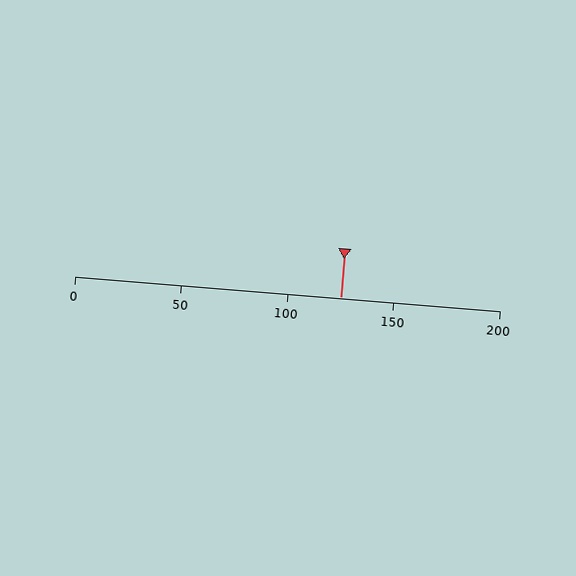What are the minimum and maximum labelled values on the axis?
The axis runs from 0 to 200.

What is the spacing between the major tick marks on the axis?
The major ticks are spaced 50 apart.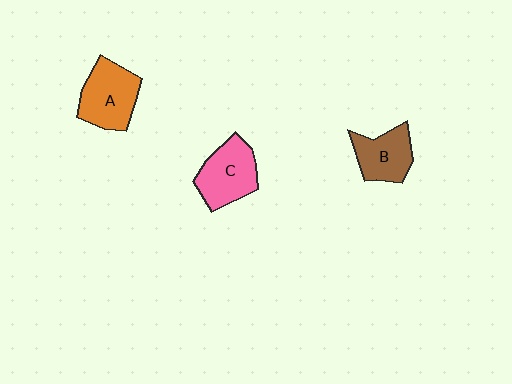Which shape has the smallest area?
Shape B (brown).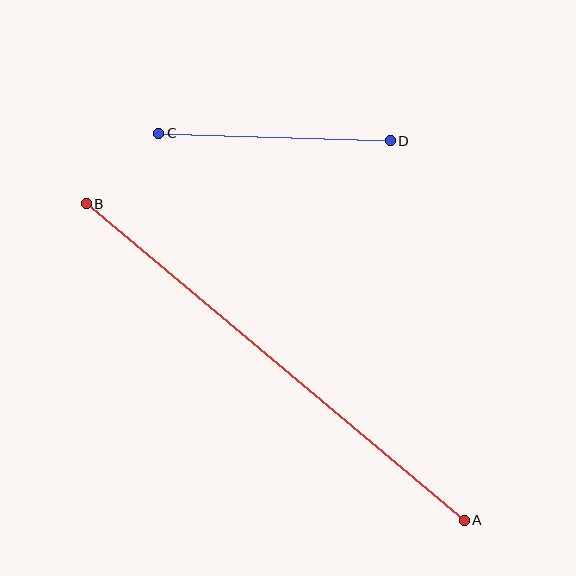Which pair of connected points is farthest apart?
Points A and B are farthest apart.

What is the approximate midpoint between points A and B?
The midpoint is at approximately (275, 362) pixels.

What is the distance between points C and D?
The distance is approximately 232 pixels.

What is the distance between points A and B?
The distance is approximately 493 pixels.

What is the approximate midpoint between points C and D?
The midpoint is at approximately (275, 137) pixels.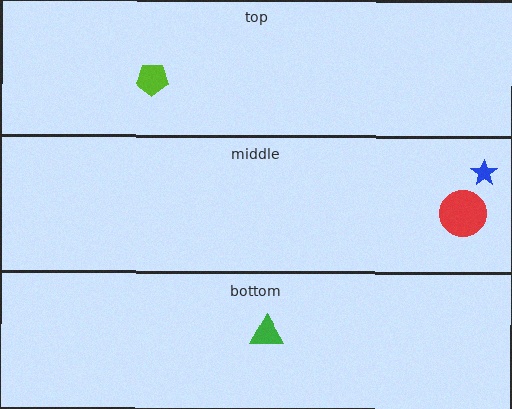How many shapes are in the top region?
1.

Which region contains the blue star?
The middle region.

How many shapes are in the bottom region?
1.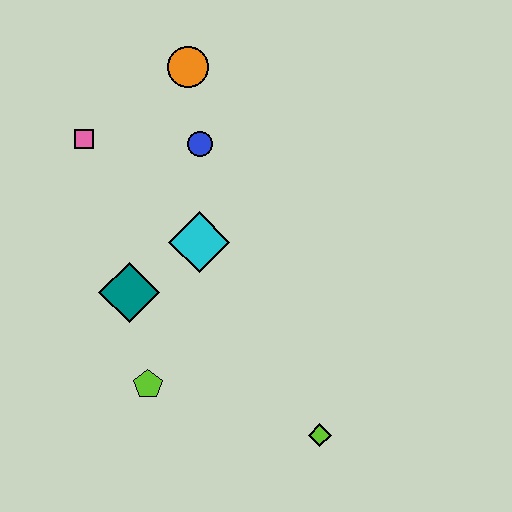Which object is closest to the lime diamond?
The lime pentagon is closest to the lime diamond.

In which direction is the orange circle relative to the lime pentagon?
The orange circle is above the lime pentagon.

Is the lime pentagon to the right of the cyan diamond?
No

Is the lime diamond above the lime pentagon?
No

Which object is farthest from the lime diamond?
The orange circle is farthest from the lime diamond.